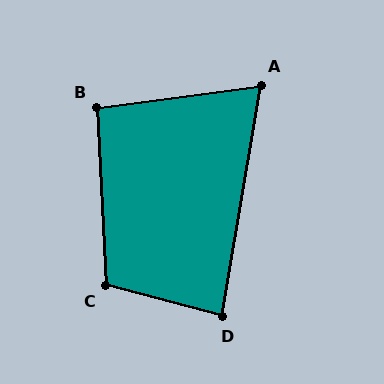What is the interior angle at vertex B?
Approximately 95 degrees (approximately right).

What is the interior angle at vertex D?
Approximately 85 degrees (approximately right).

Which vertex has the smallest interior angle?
A, at approximately 73 degrees.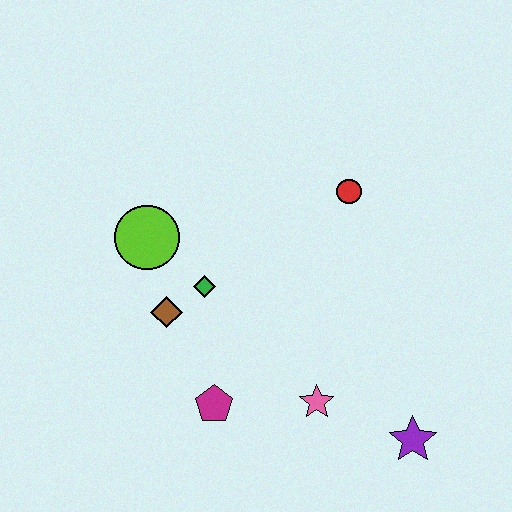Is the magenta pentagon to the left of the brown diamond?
No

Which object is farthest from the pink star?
The lime circle is farthest from the pink star.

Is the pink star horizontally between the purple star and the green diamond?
Yes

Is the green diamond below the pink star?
No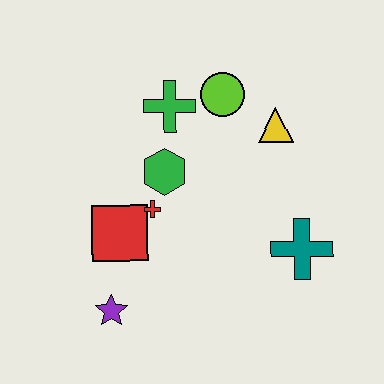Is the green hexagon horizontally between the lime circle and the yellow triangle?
No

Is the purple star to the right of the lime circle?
No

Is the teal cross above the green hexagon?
No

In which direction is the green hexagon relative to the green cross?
The green hexagon is below the green cross.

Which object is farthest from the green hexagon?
The teal cross is farthest from the green hexagon.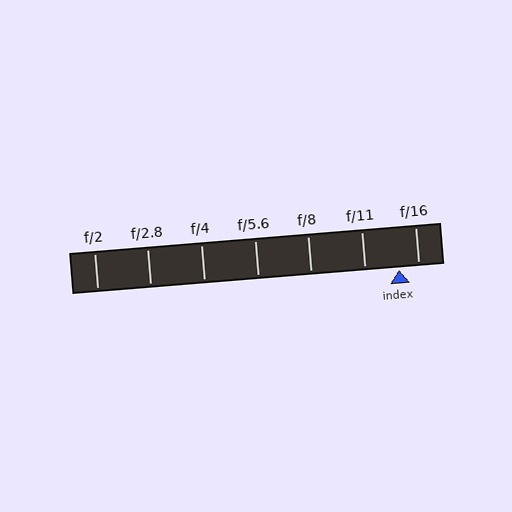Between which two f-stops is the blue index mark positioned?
The index mark is between f/11 and f/16.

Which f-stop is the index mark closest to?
The index mark is closest to f/16.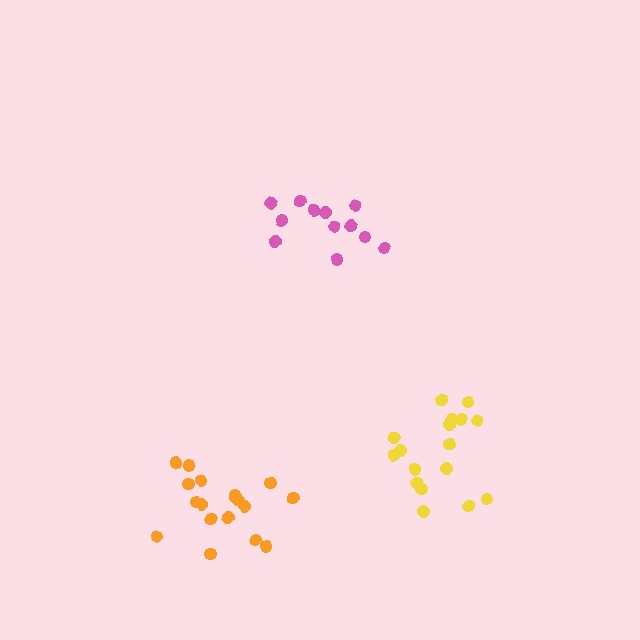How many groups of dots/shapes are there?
There are 3 groups.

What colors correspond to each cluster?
The clusters are colored: pink, yellow, orange.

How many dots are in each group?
Group 1: 12 dots, Group 2: 17 dots, Group 3: 17 dots (46 total).